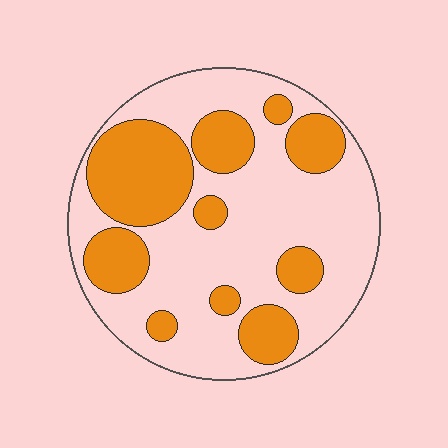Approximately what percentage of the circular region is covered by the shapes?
Approximately 35%.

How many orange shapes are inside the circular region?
10.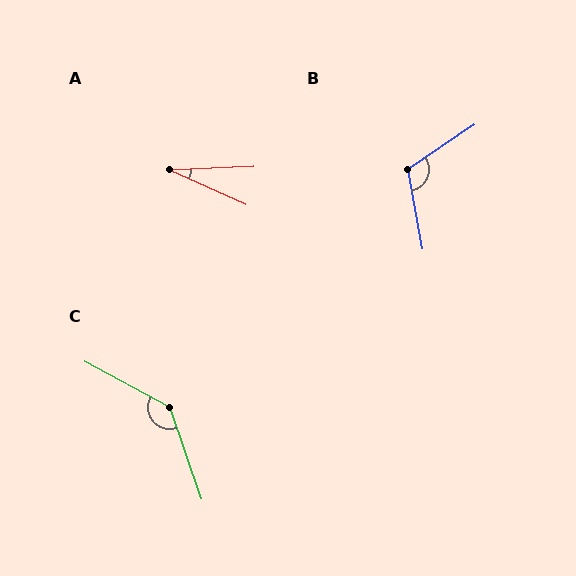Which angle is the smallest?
A, at approximately 26 degrees.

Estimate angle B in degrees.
Approximately 113 degrees.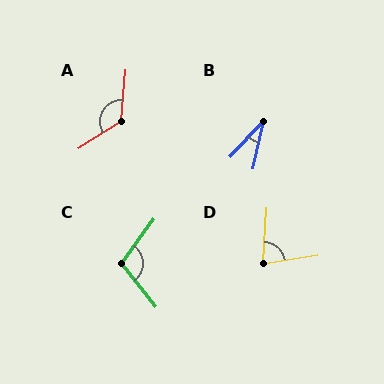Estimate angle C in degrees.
Approximately 106 degrees.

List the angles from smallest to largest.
B (30°), D (77°), C (106°), A (127°).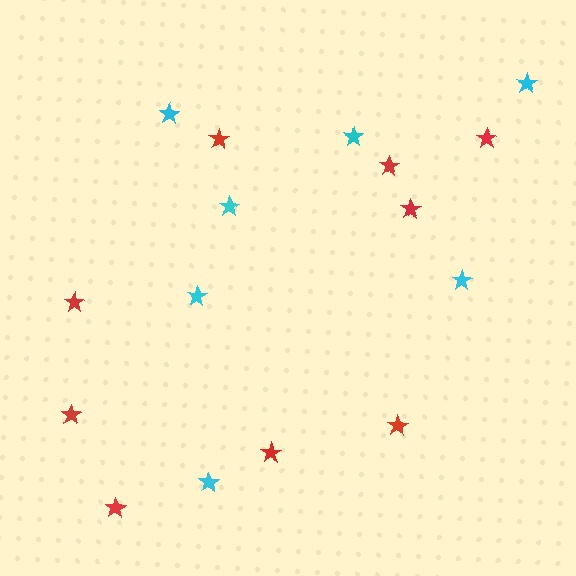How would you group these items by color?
There are 2 groups: one group of red stars (9) and one group of cyan stars (7).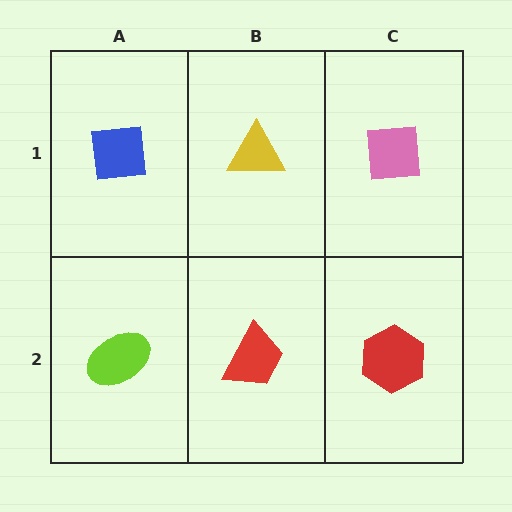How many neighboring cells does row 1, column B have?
3.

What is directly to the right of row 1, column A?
A yellow triangle.